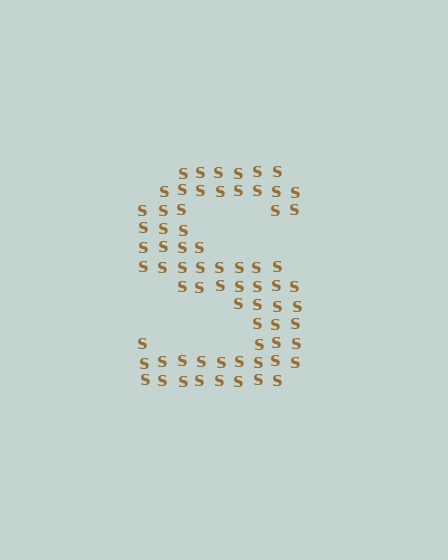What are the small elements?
The small elements are letter S's.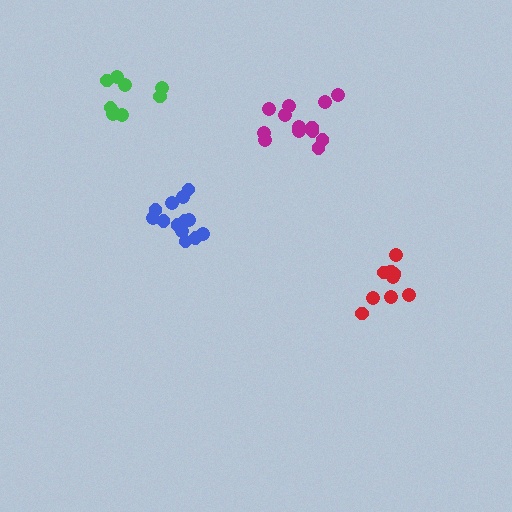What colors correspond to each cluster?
The clusters are colored: blue, red, green, magenta.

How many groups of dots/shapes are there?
There are 4 groups.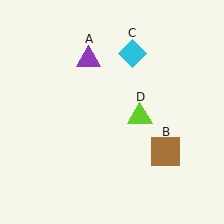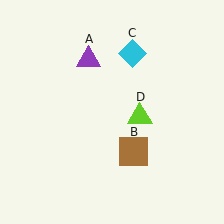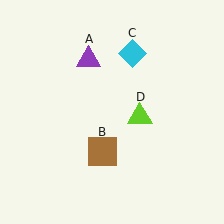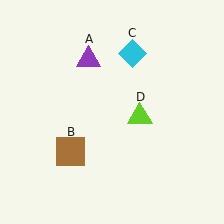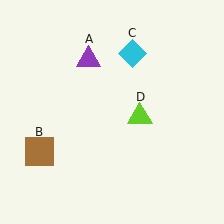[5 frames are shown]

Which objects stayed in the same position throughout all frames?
Purple triangle (object A) and cyan diamond (object C) and lime triangle (object D) remained stationary.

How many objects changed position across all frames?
1 object changed position: brown square (object B).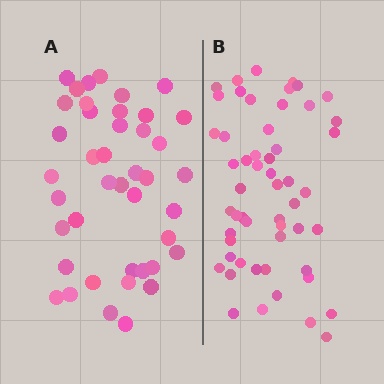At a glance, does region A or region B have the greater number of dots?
Region B (the right region) has more dots.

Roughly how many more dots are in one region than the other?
Region B has roughly 12 or so more dots than region A.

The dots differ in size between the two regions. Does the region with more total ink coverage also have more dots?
No. Region A has more total ink coverage because its dots are larger, but region B actually contains more individual dots. Total area can be misleading — the number of items is what matters here.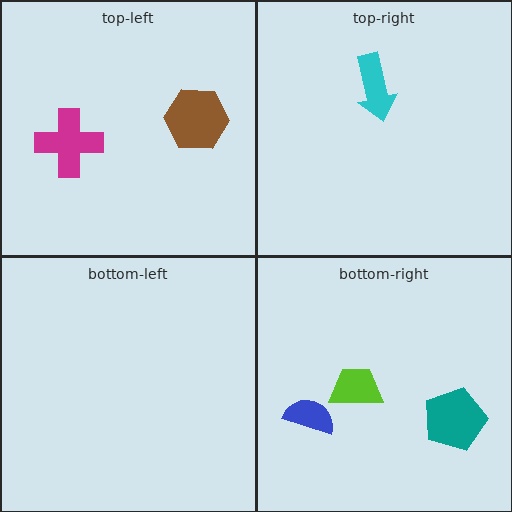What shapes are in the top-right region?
The cyan arrow.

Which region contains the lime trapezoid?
The bottom-right region.